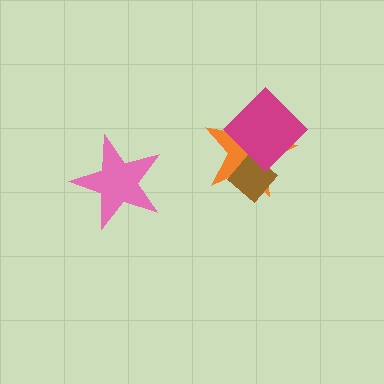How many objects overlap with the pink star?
0 objects overlap with the pink star.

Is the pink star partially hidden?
No, no other shape covers it.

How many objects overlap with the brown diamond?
2 objects overlap with the brown diamond.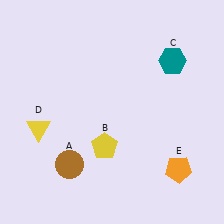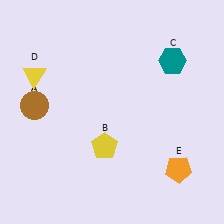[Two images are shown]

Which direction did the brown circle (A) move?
The brown circle (A) moved up.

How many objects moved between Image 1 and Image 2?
2 objects moved between the two images.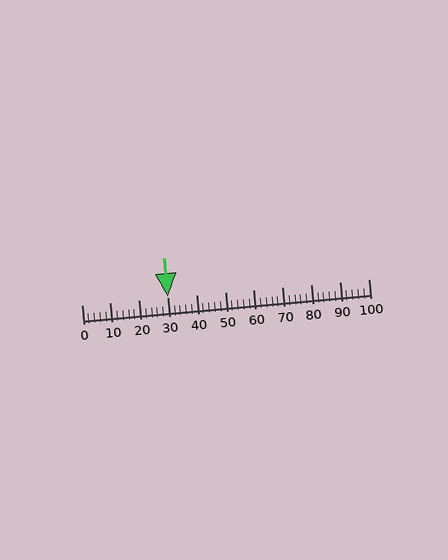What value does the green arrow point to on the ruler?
The green arrow points to approximately 30.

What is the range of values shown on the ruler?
The ruler shows values from 0 to 100.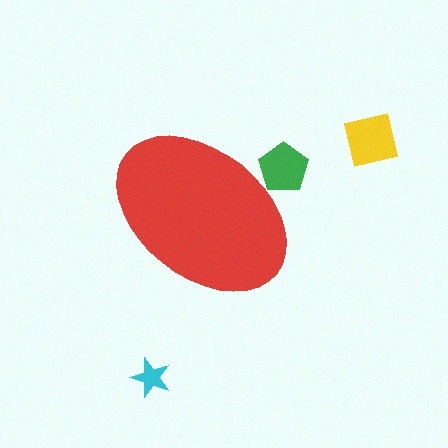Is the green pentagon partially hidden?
Yes, the green pentagon is partially hidden behind the red ellipse.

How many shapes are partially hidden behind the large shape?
1 shape is partially hidden.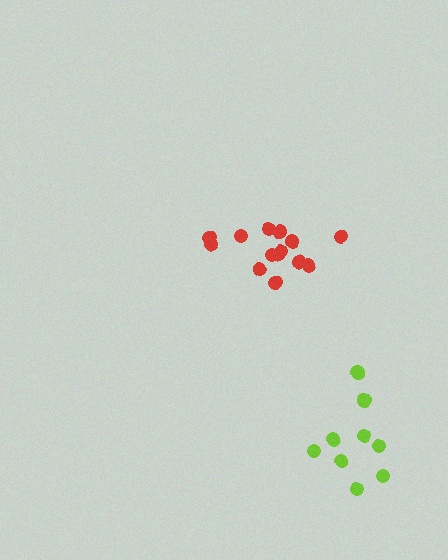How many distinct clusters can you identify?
There are 2 distinct clusters.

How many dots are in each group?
Group 1: 9 dots, Group 2: 14 dots (23 total).